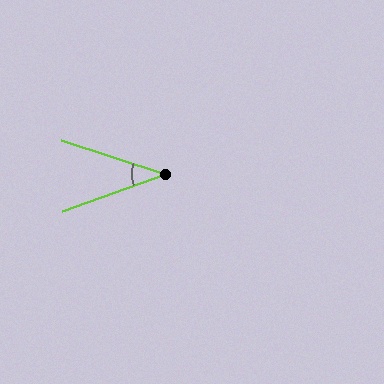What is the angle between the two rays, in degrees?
Approximately 37 degrees.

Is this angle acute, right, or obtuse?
It is acute.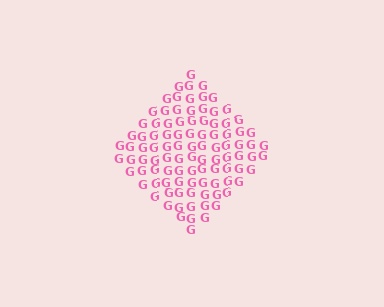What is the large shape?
The large shape is a diamond.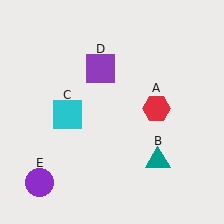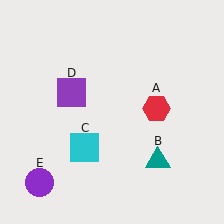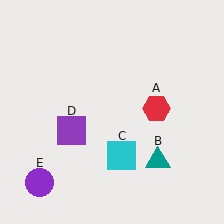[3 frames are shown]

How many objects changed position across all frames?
2 objects changed position: cyan square (object C), purple square (object D).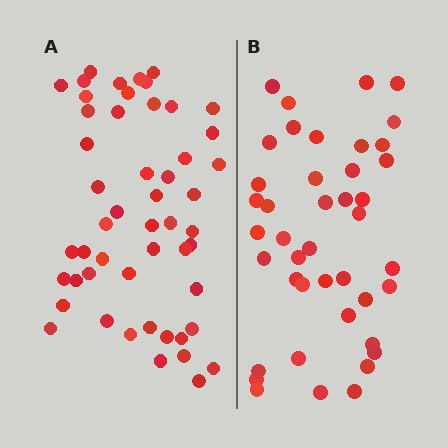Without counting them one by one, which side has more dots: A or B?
Region A (the left region) has more dots.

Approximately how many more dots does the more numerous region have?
Region A has roughly 8 or so more dots than region B.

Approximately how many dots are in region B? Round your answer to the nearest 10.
About 40 dots. (The exact count is 42, which rounds to 40.)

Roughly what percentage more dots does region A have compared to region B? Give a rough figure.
About 20% more.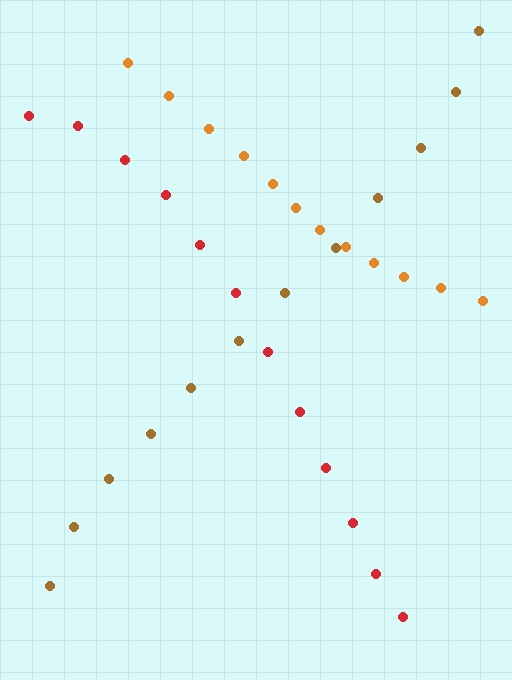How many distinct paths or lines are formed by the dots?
There are 3 distinct paths.